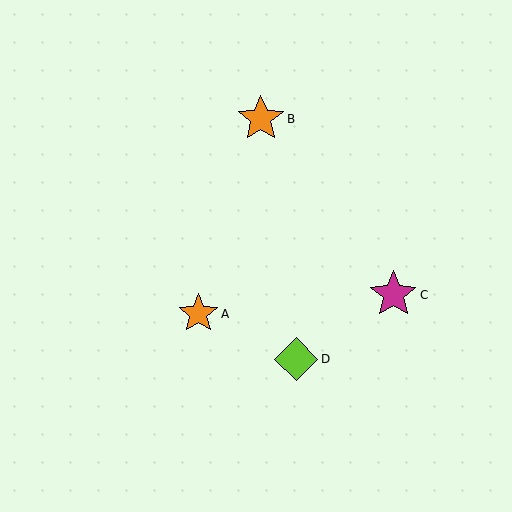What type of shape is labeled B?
Shape B is an orange star.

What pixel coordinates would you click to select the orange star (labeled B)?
Click at (261, 119) to select the orange star B.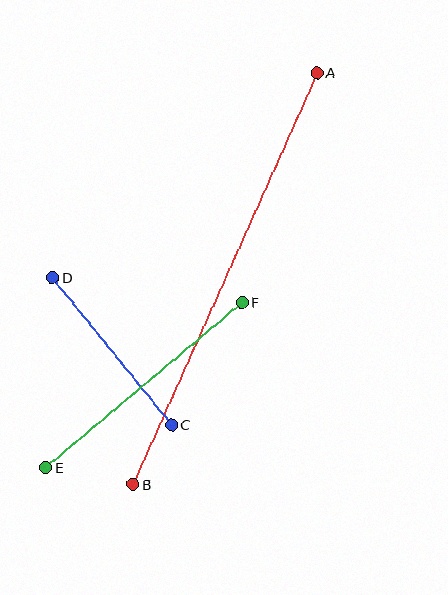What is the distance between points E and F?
The distance is approximately 257 pixels.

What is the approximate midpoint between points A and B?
The midpoint is at approximately (225, 278) pixels.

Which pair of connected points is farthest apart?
Points A and B are farthest apart.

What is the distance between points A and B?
The distance is approximately 451 pixels.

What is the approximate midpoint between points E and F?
The midpoint is at approximately (144, 385) pixels.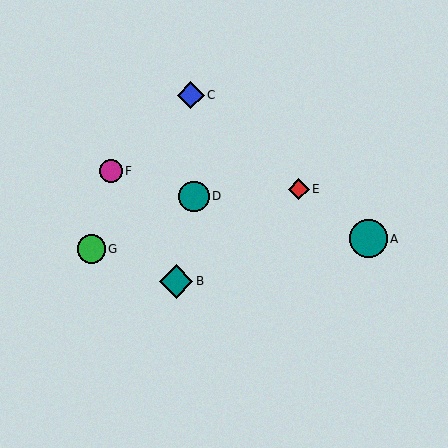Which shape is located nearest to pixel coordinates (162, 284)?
The teal diamond (labeled B) at (176, 281) is nearest to that location.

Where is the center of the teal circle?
The center of the teal circle is at (194, 196).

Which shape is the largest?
The teal circle (labeled A) is the largest.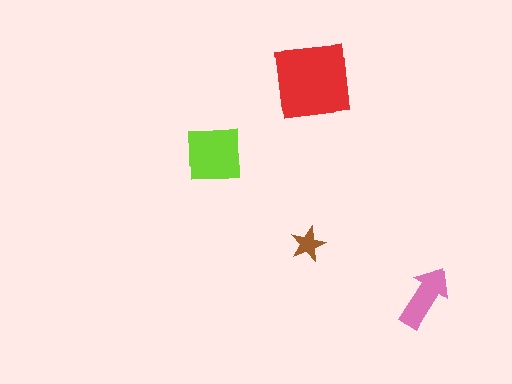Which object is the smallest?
The brown star.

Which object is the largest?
The red square.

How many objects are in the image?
There are 4 objects in the image.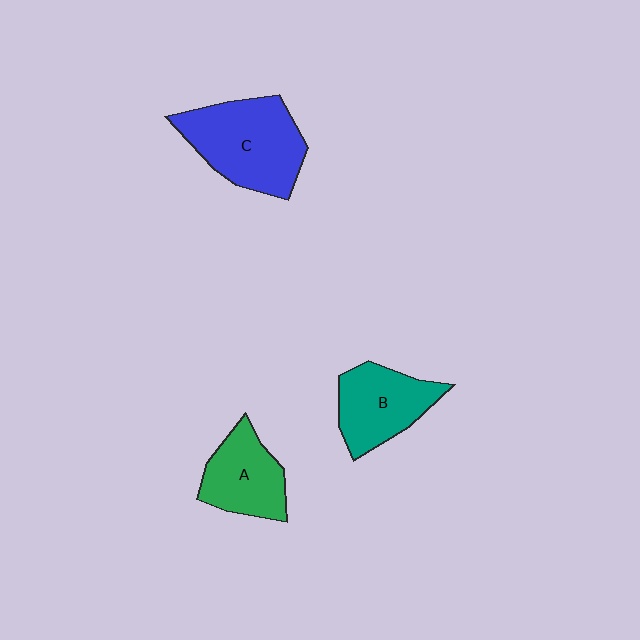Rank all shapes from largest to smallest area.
From largest to smallest: C (blue), B (teal), A (green).